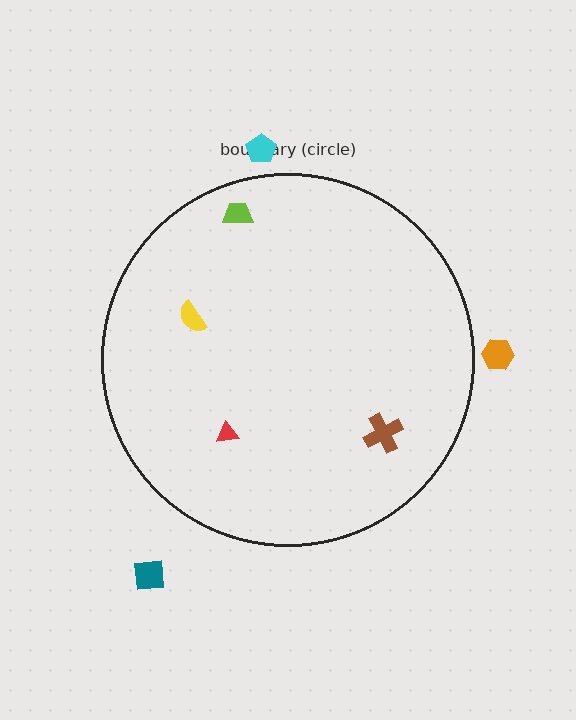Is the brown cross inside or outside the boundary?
Inside.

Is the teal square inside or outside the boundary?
Outside.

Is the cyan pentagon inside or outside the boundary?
Outside.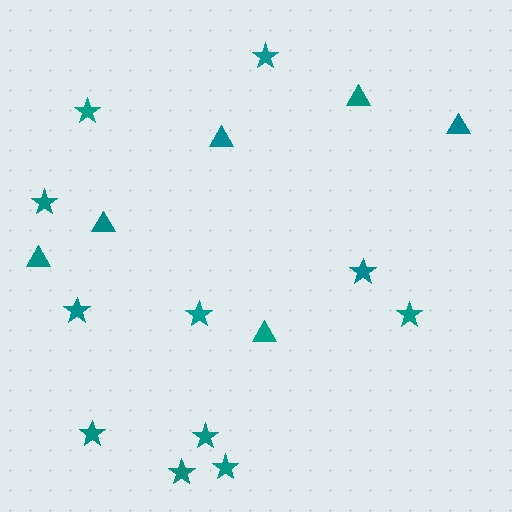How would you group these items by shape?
There are 2 groups: one group of triangles (6) and one group of stars (11).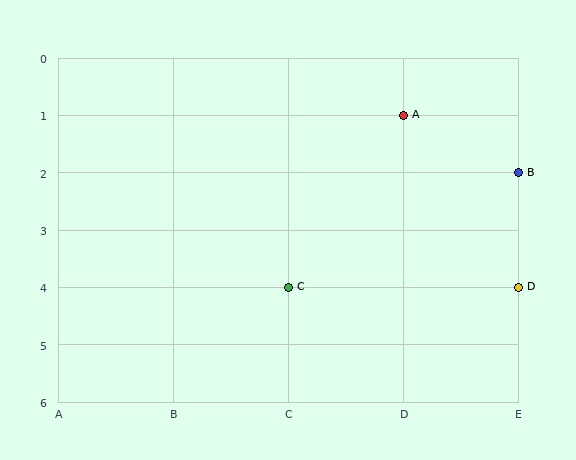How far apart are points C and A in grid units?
Points C and A are 1 column and 3 rows apart (about 3.2 grid units diagonally).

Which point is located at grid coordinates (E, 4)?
Point D is at (E, 4).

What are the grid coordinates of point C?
Point C is at grid coordinates (C, 4).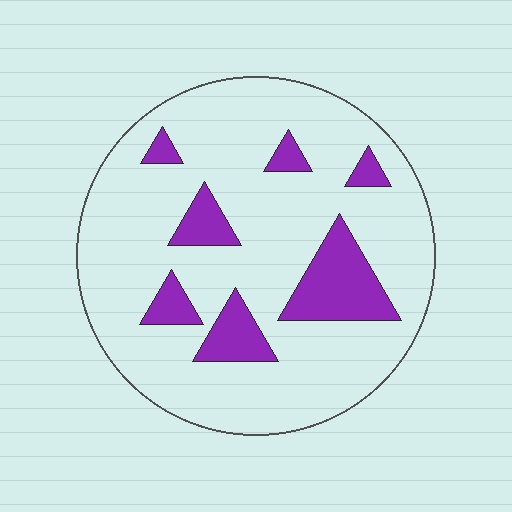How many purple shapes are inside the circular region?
7.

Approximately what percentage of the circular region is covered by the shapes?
Approximately 15%.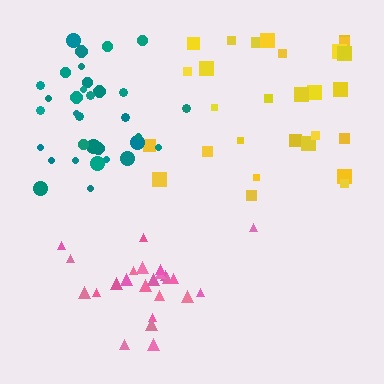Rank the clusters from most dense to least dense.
teal, pink, yellow.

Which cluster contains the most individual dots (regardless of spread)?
Teal (34).